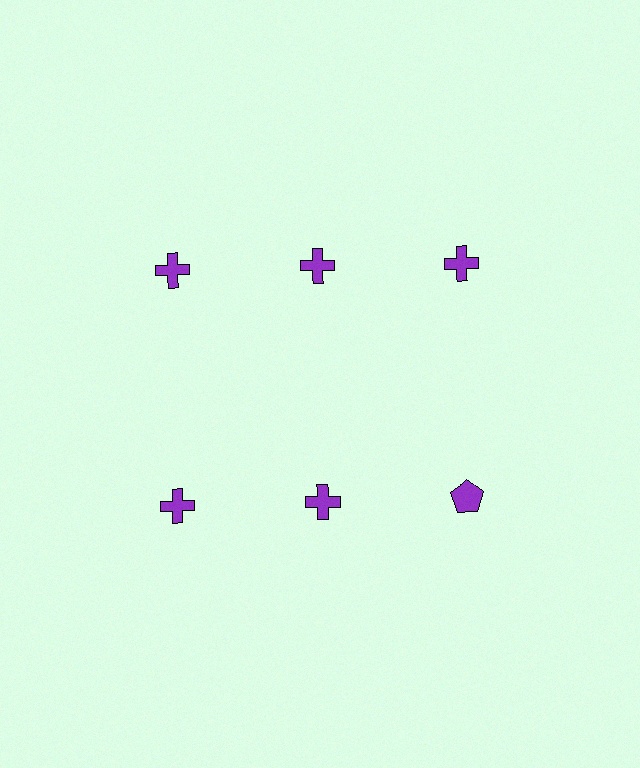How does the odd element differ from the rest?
It has a different shape: pentagon instead of cross.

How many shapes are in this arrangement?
There are 6 shapes arranged in a grid pattern.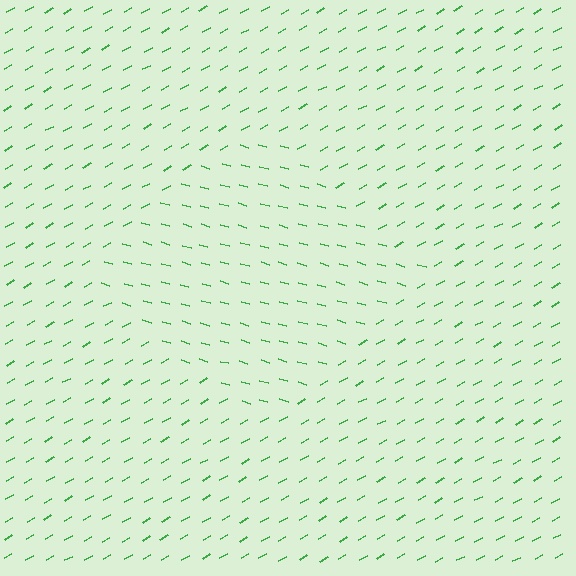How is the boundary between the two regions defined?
The boundary is defined purely by a change in line orientation (approximately 45 degrees difference). All lines are the same color and thickness.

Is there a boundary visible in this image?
Yes, there is a texture boundary formed by a change in line orientation.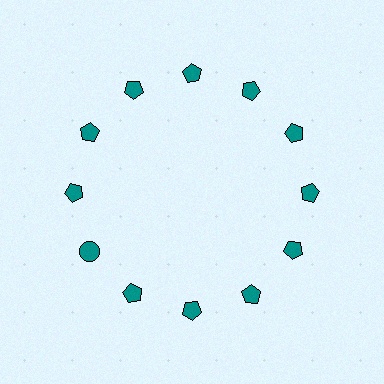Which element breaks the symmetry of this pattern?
The teal circle at roughly the 8 o'clock position breaks the symmetry. All other shapes are teal pentagons.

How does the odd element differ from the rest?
It has a different shape: circle instead of pentagon.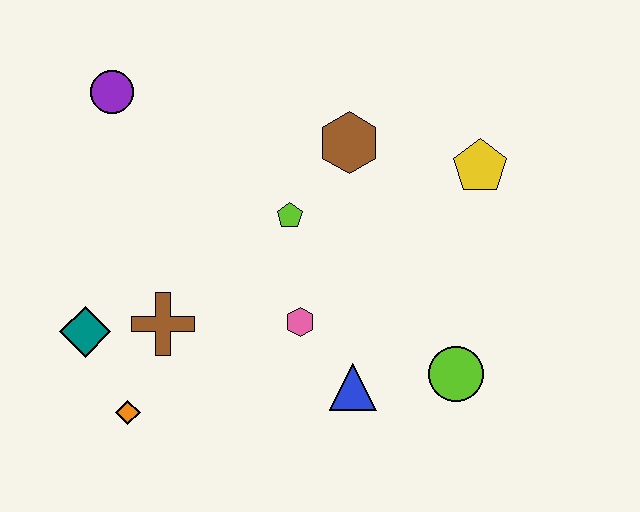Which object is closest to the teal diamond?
The brown cross is closest to the teal diamond.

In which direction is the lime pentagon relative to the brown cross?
The lime pentagon is to the right of the brown cross.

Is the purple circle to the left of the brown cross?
Yes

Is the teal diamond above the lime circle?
Yes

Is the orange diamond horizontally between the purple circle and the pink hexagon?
Yes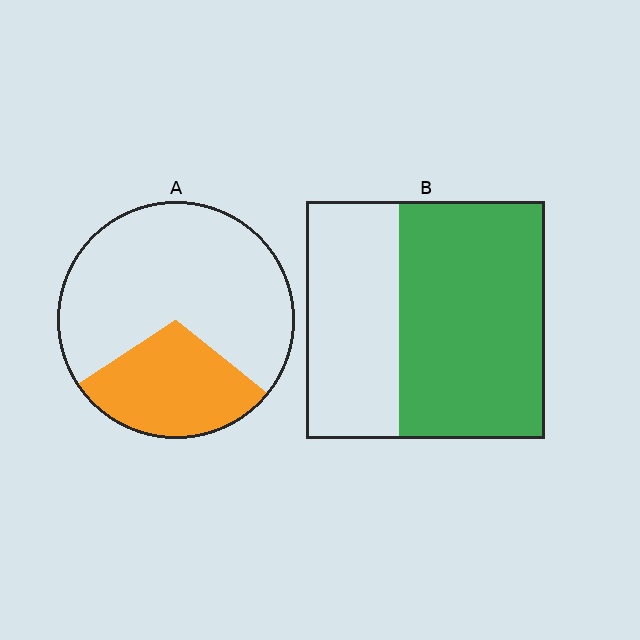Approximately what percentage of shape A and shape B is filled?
A is approximately 30% and B is approximately 60%.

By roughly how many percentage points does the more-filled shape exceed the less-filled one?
By roughly 30 percentage points (B over A).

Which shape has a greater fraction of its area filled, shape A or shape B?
Shape B.